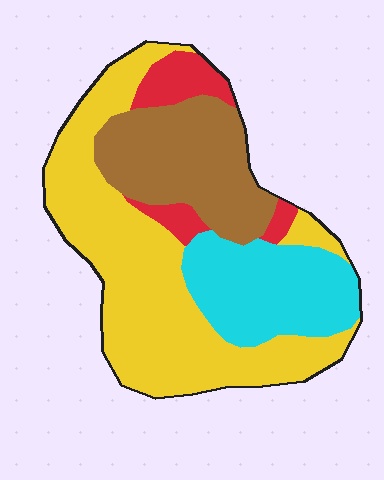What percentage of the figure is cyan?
Cyan takes up less than a quarter of the figure.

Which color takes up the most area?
Yellow, at roughly 45%.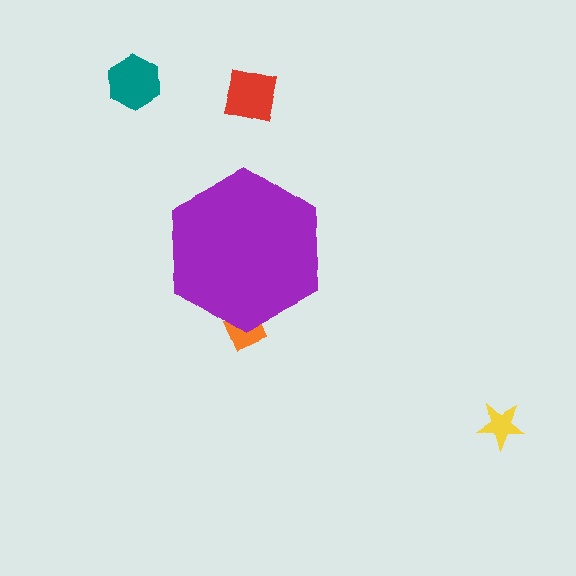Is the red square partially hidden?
No, the red square is fully visible.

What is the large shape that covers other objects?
A purple hexagon.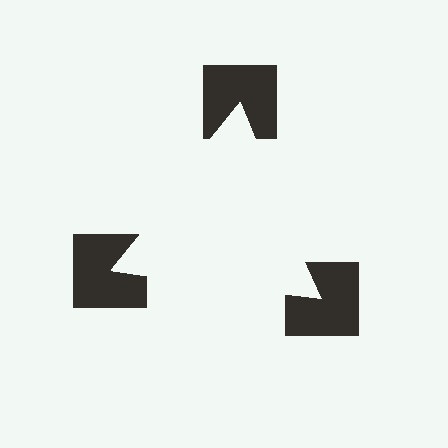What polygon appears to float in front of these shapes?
An illusory triangle — its edges are inferred from the aligned wedge cuts in the notched squares, not physically drawn.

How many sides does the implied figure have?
3 sides.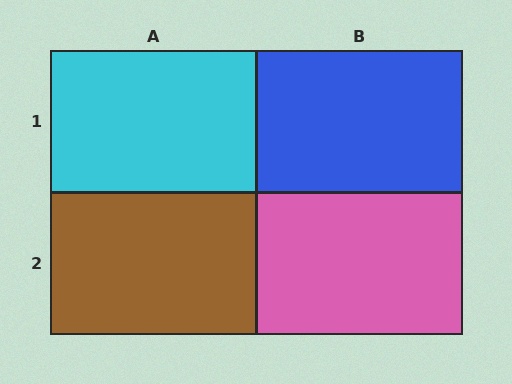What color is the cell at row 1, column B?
Blue.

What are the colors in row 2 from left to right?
Brown, pink.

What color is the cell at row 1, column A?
Cyan.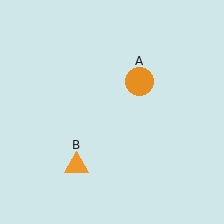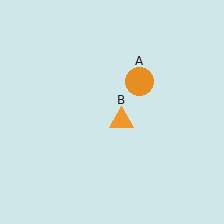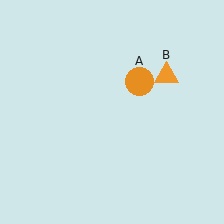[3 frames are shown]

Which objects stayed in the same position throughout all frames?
Orange circle (object A) remained stationary.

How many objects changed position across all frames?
1 object changed position: orange triangle (object B).